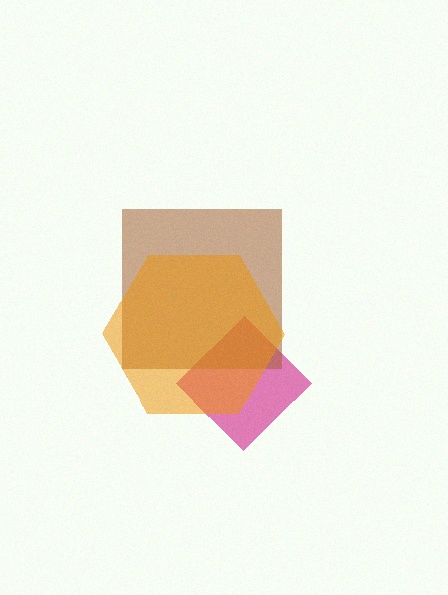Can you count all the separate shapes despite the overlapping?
Yes, there are 3 separate shapes.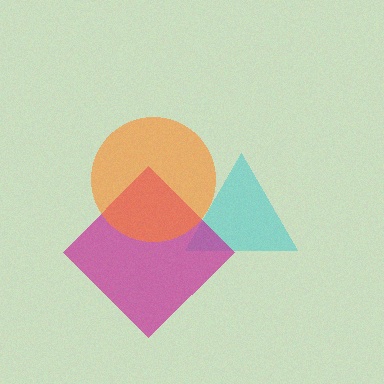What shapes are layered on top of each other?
The layered shapes are: a cyan triangle, a magenta diamond, an orange circle.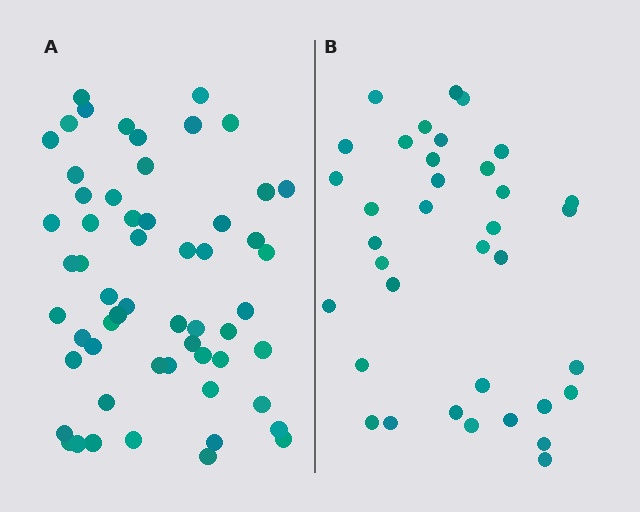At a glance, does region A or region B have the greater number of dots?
Region A (the left region) has more dots.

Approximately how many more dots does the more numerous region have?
Region A has approximately 20 more dots than region B.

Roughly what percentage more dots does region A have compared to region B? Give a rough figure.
About 60% more.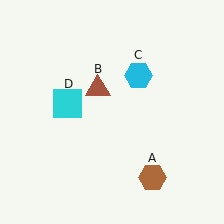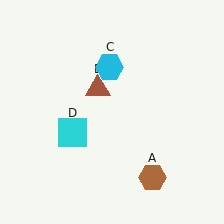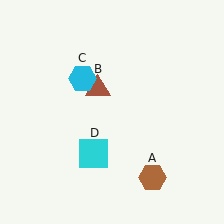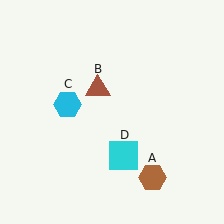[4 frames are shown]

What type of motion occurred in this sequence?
The cyan hexagon (object C), cyan square (object D) rotated counterclockwise around the center of the scene.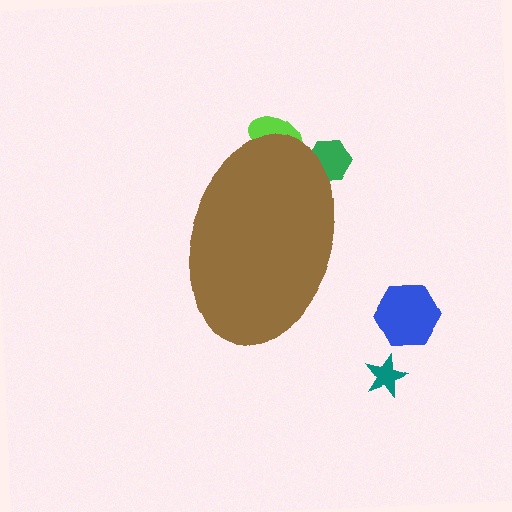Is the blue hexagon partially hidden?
No, the blue hexagon is fully visible.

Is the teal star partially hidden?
No, the teal star is fully visible.